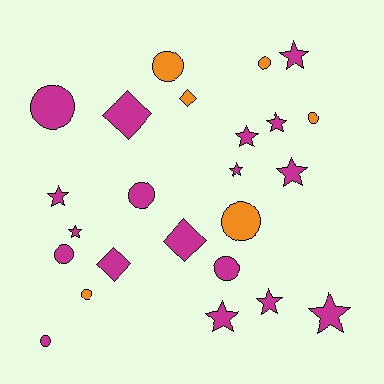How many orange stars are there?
There are no orange stars.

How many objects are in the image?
There are 24 objects.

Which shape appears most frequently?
Circle, with 10 objects.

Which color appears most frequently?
Magenta, with 18 objects.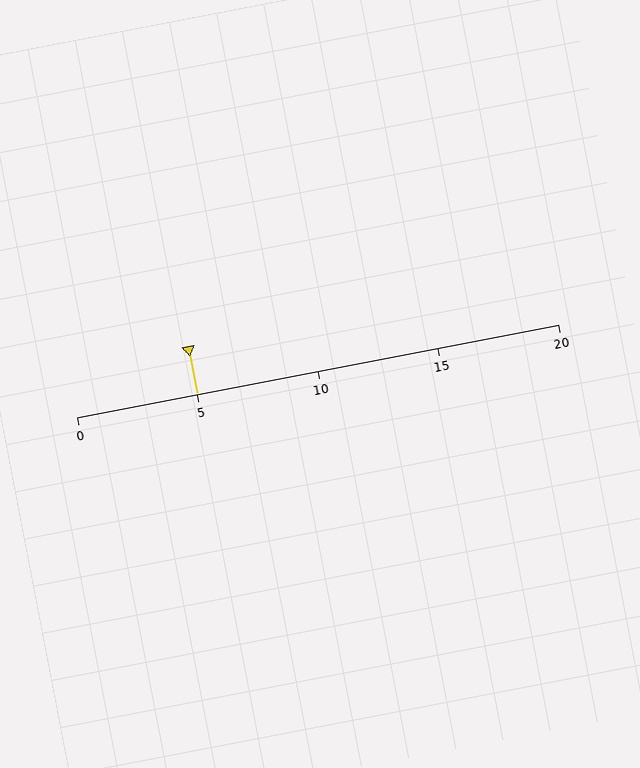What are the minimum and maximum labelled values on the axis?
The axis runs from 0 to 20.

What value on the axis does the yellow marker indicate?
The marker indicates approximately 5.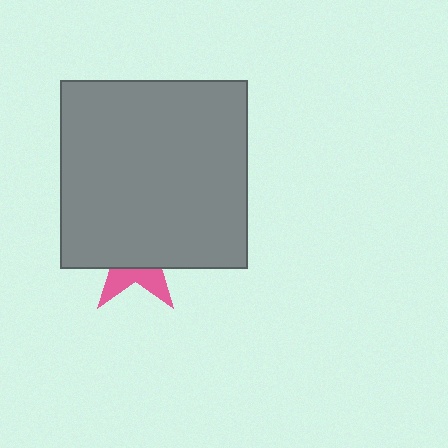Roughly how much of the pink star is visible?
A small part of it is visible (roughly 30%).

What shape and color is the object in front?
The object in front is a gray square.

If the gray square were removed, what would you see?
You would see the complete pink star.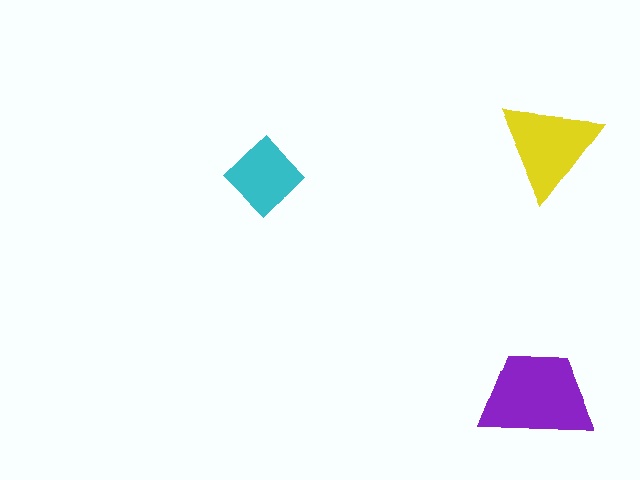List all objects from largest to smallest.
The purple trapezoid, the yellow triangle, the cyan diamond.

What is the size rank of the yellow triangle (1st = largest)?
2nd.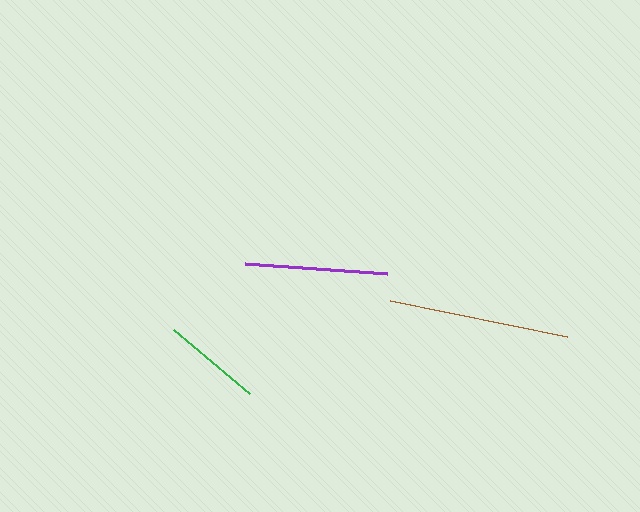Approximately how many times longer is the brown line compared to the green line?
The brown line is approximately 1.8 times the length of the green line.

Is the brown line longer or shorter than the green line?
The brown line is longer than the green line.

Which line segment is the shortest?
The green line is the shortest at approximately 100 pixels.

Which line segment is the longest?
The brown line is the longest at approximately 181 pixels.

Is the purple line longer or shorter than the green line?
The purple line is longer than the green line.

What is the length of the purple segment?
The purple segment is approximately 142 pixels long.